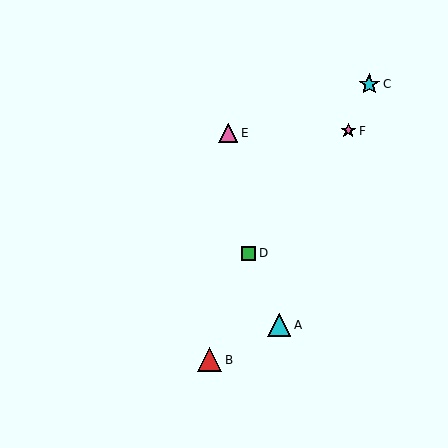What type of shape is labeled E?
Shape E is a pink triangle.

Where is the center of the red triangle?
The center of the red triangle is at (210, 360).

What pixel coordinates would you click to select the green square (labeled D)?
Click at (248, 253) to select the green square D.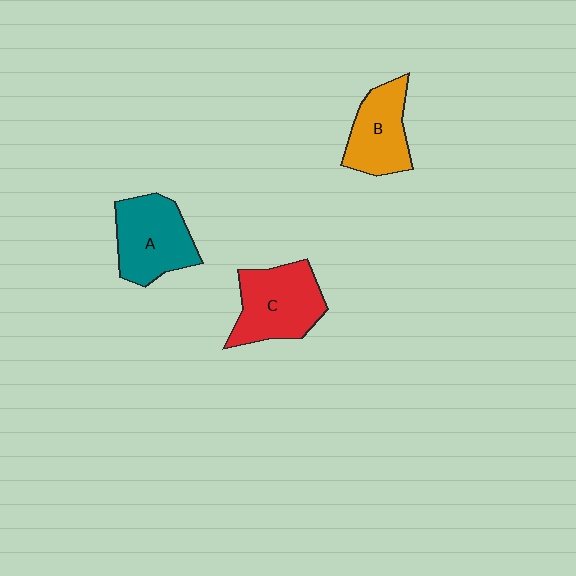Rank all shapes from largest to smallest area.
From largest to smallest: C (red), A (teal), B (orange).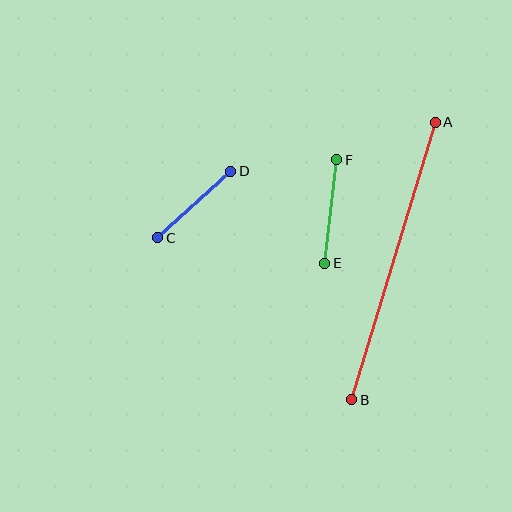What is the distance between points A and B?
The distance is approximately 290 pixels.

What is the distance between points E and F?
The distance is approximately 104 pixels.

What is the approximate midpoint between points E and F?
The midpoint is at approximately (331, 211) pixels.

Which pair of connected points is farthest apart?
Points A and B are farthest apart.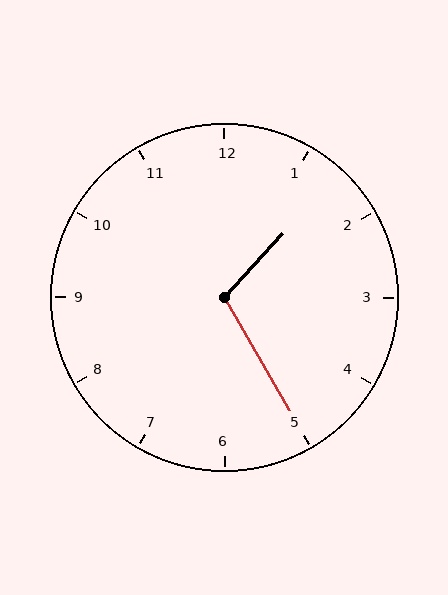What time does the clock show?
1:25.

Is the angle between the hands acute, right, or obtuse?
It is obtuse.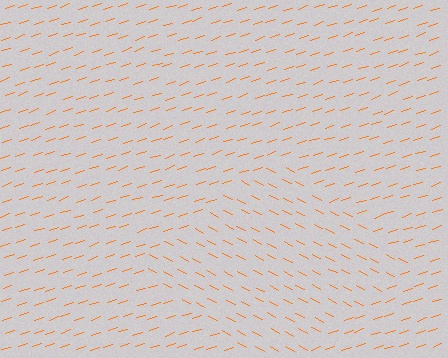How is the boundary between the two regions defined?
The boundary is defined purely by a change in line orientation (approximately 45 degrees difference). All lines are the same color and thickness.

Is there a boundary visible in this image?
Yes, there is a texture boundary formed by a change in line orientation.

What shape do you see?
I see a diamond.